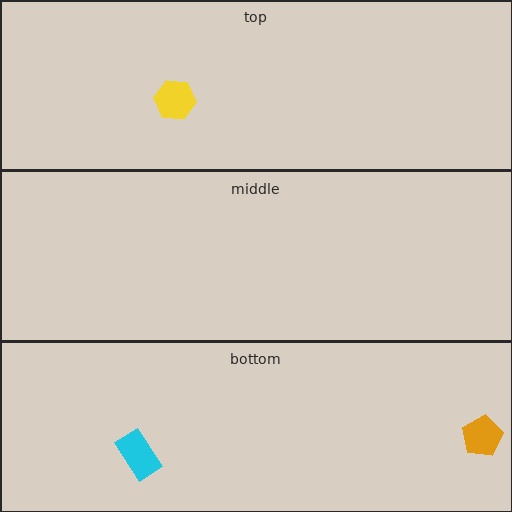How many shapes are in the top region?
1.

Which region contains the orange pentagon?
The bottom region.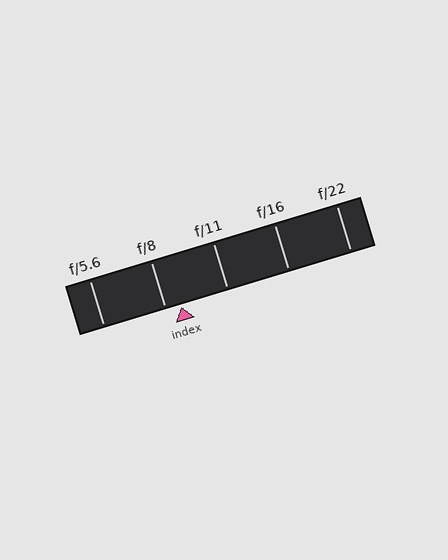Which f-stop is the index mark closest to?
The index mark is closest to f/8.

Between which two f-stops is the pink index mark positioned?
The index mark is between f/8 and f/11.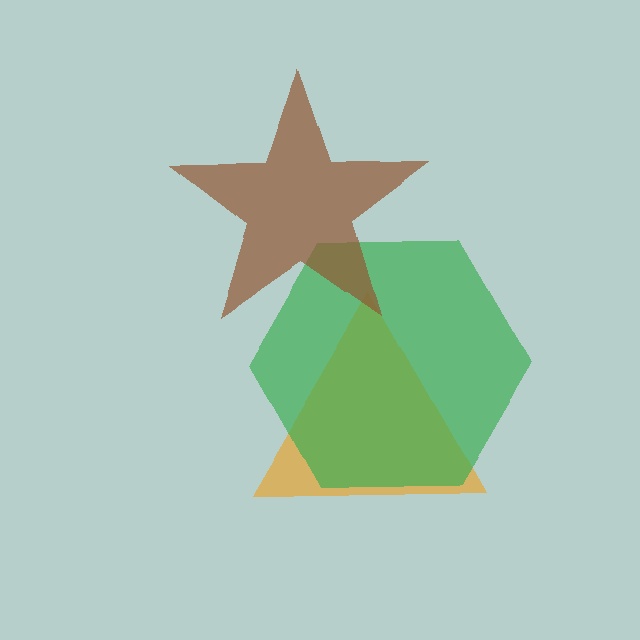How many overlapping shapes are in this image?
There are 3 overlapping shapes in the image.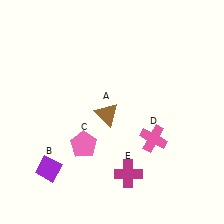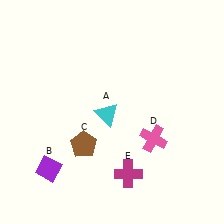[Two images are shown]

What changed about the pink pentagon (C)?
In Image 1, C is pink. In Image 2, it changed to brown.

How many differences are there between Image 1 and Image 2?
There are 2 differences between the two images.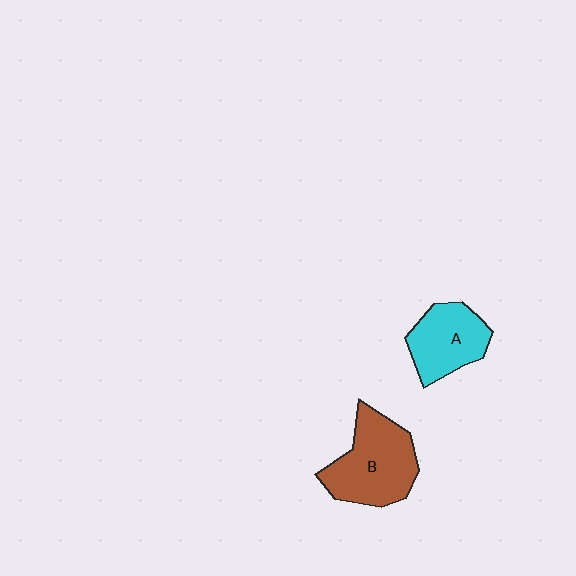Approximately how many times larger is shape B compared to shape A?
Approximately 1.3 times.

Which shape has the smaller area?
Shape A (cyan).